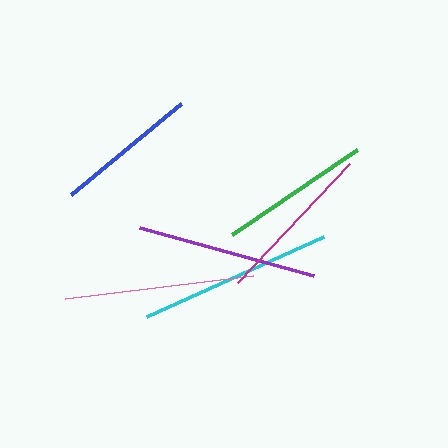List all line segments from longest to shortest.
From longest to shortest: cyan, pink, purple, magenta, green, blue.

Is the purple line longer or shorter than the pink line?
The pink line is longer than the purple line.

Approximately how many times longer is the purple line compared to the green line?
The purple line is approximately 1.2 times the length of the green line.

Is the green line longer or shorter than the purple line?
The purple line is longer than the green line.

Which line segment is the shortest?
The blue line is the shortest at approximately 142 pixels.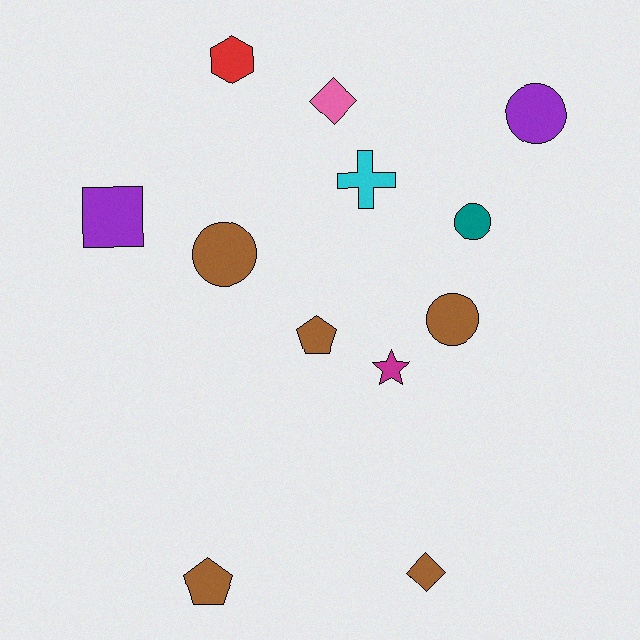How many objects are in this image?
There are 12 objects.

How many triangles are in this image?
There are no triangles.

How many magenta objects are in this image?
There is 1 magenta object.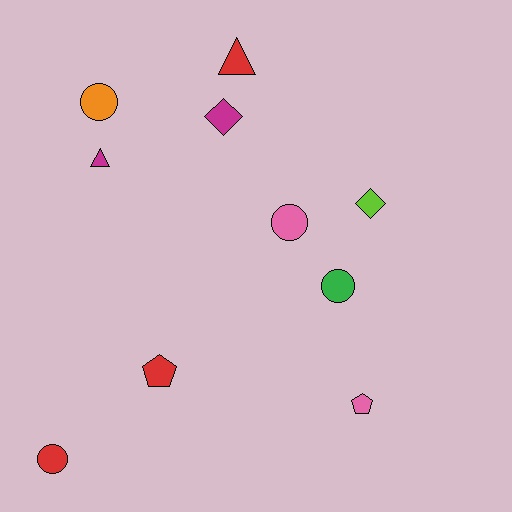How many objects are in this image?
There are 10 objects.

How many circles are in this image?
There are 4 circles.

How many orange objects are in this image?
There is 1 orange object.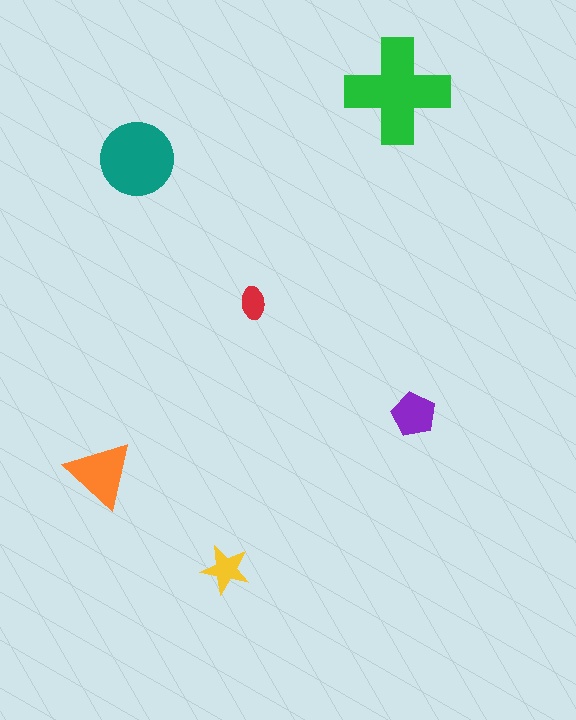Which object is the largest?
The green cross.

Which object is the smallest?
The red ellipse.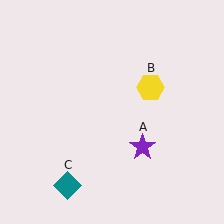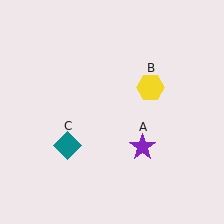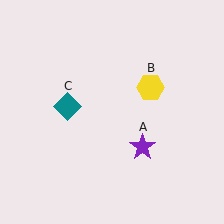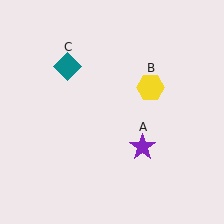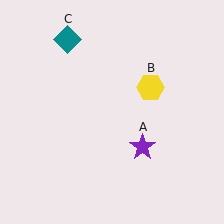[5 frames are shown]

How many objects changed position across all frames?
1 object changed position: teal diamond (object C).